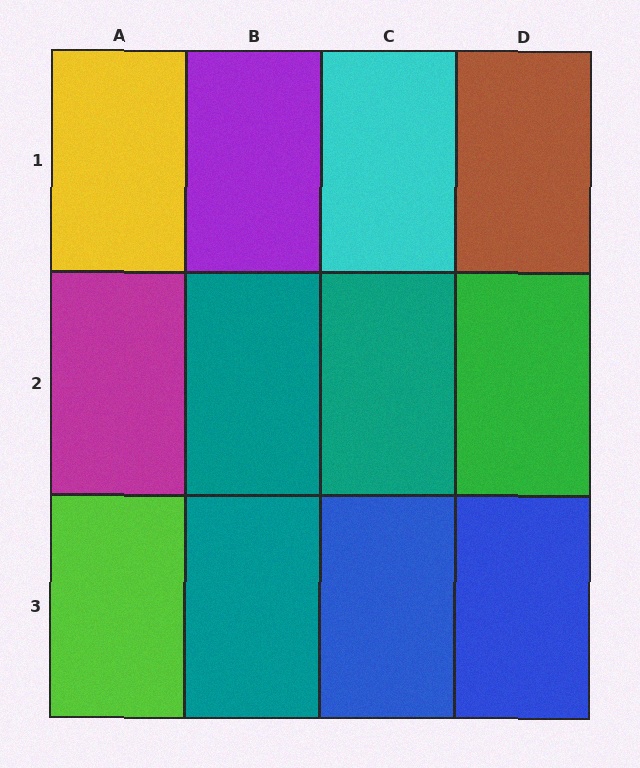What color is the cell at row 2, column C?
Teal.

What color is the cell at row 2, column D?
Green.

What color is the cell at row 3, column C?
Blue.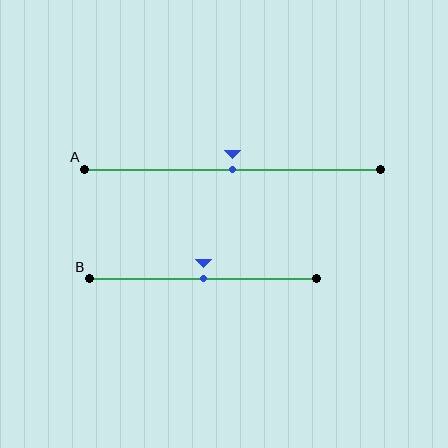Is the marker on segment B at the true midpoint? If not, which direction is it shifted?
Yes, the marker on segment B is at the true midpoint.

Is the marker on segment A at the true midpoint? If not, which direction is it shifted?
Yes, the marker on segment A is at the true midpoint.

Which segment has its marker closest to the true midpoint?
Segment A has its marker closest to the true midpoint.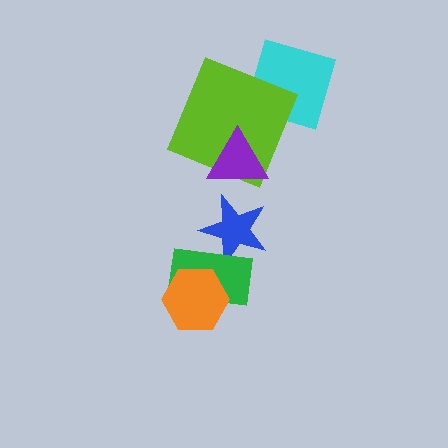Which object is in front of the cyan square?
The lime square is in front of the cyan square.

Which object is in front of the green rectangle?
The orange hexagon is in front of the green rectangle.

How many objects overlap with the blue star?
1 object overlaps with the blue star.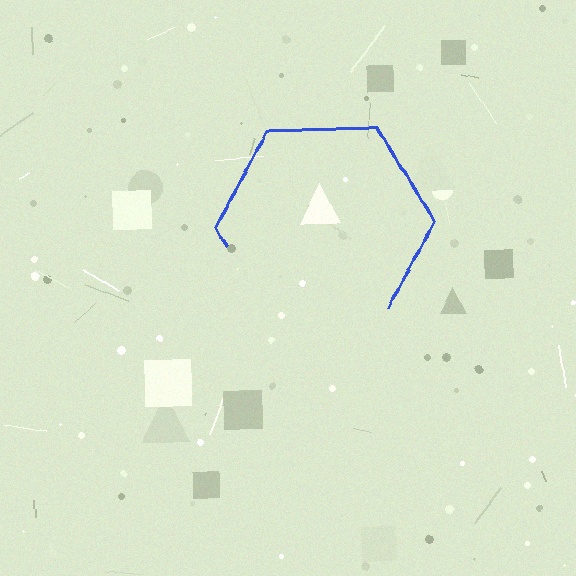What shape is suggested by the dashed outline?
The dashed outline suggests a hexagon.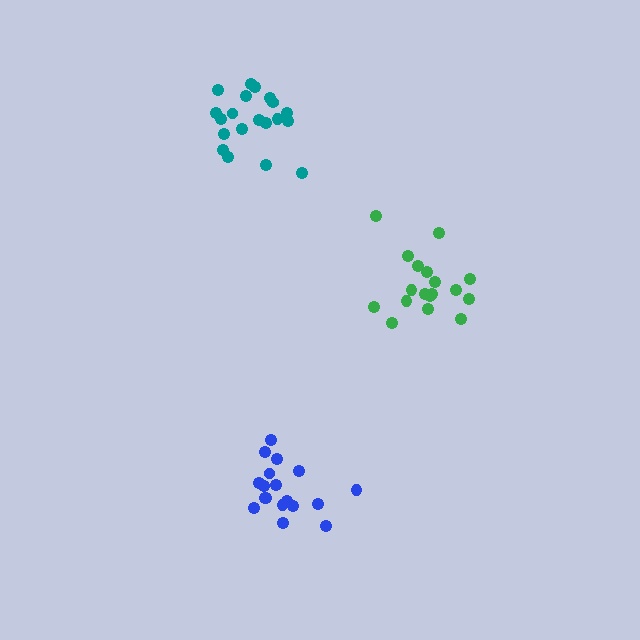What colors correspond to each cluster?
The clusters are colored: blue, teal, green.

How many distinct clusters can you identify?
There are 3 distinct clusters.